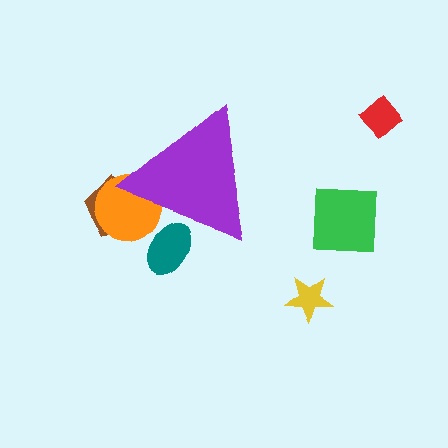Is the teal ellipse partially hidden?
Yes, the teal ellipse is partially hidden behind the purple triangle.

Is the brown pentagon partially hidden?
Yes, the brown pentagon is partially hidden behind the purple triangle.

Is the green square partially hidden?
No, the green square is fully visible.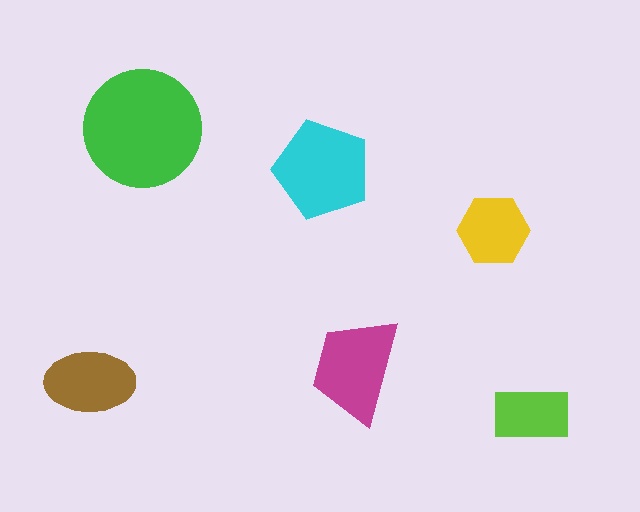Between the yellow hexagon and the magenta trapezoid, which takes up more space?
The magenta trapezoid.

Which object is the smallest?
The lime rectangle.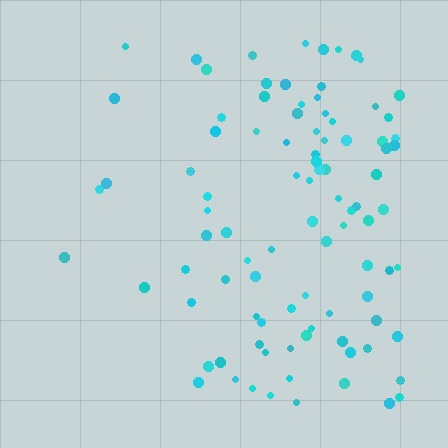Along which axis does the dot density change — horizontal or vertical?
Horizontal.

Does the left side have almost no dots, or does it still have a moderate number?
Still a moderate number, just noticeably fewer than the right.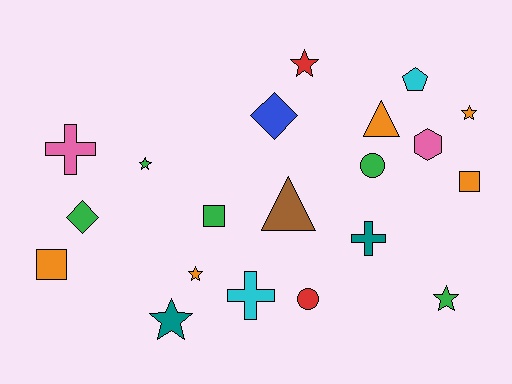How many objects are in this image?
There are 20 objects.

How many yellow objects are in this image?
There are no yellow objects.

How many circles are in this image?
There are 2 circles.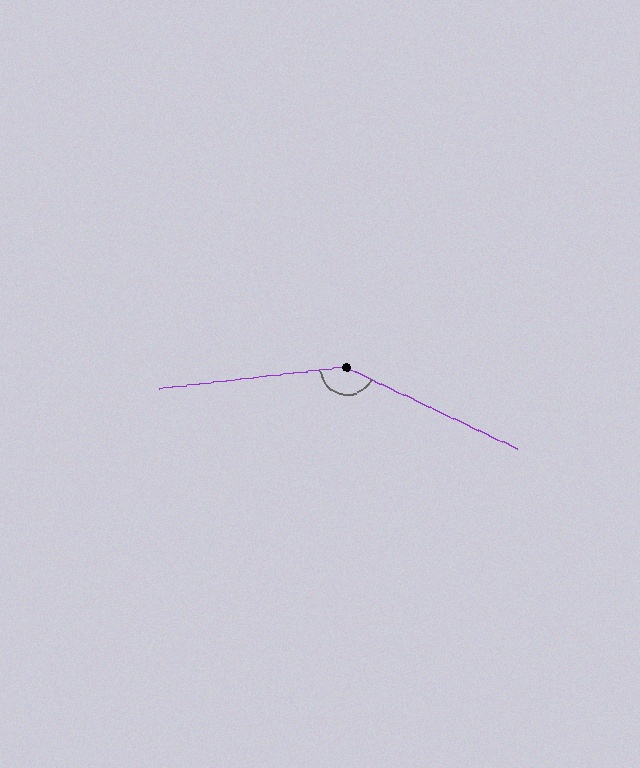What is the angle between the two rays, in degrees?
Approximately 148 degrees.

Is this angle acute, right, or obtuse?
It is obtuse.